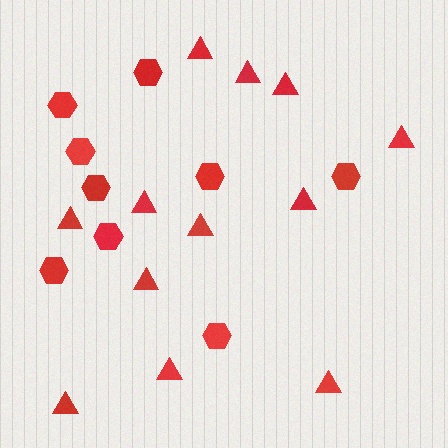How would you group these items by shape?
There are 2 groups: one group of triangles (12) and one group of hexagons (9).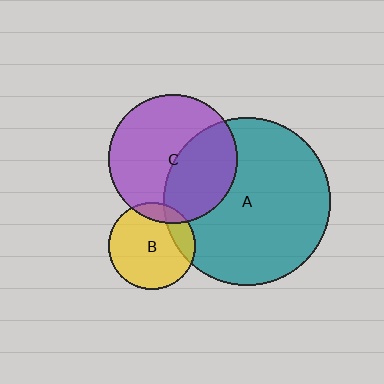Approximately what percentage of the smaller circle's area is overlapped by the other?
Approximately 40%.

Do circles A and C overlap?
Yes.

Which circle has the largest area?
Circle A (teal).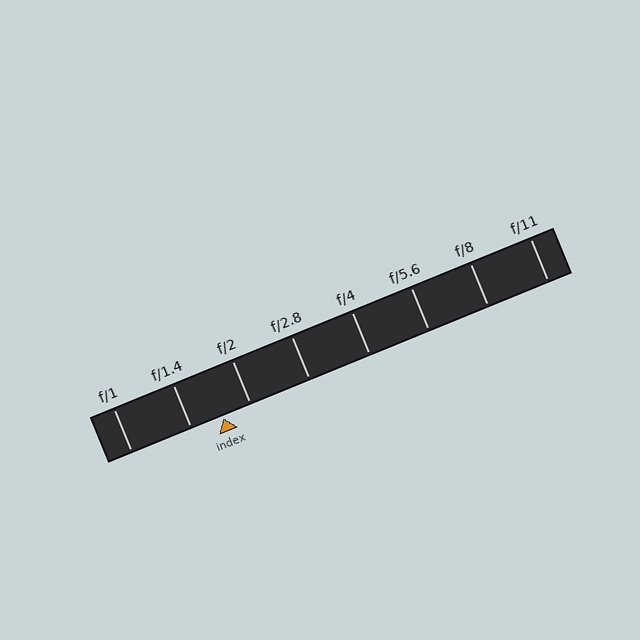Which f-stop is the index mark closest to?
The index mark is closest to f/2.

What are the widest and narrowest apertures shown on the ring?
The widest aperture shown is f/1 and the narrowest is f/11.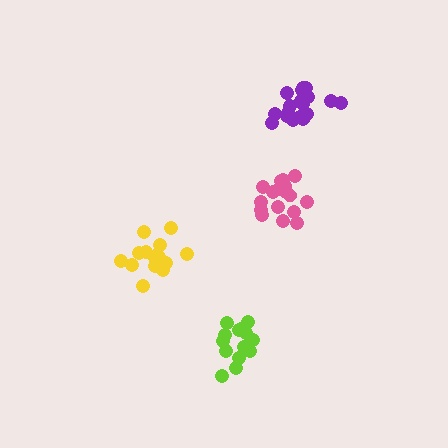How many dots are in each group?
Group 1: 17 dots, Group 2: 16 dots, Group 3: 14 dots, Group 4: 20 dots (67 total).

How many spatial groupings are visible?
There are 4 spatial groupings.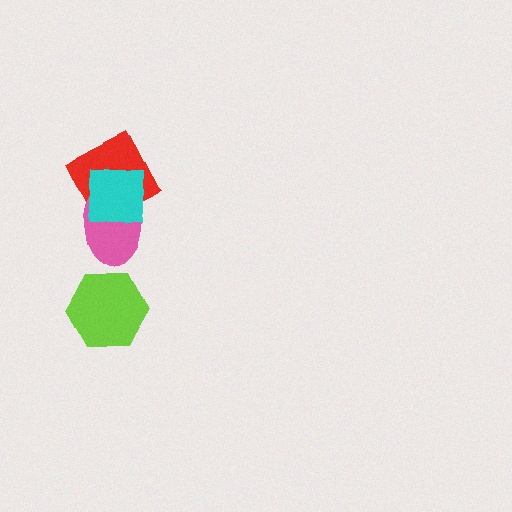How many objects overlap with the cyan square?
2 objects overlap with the cyan square.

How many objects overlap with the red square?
2 objects overlap with the red square.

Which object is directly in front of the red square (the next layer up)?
The pink ellipse is directly in front of the red square.